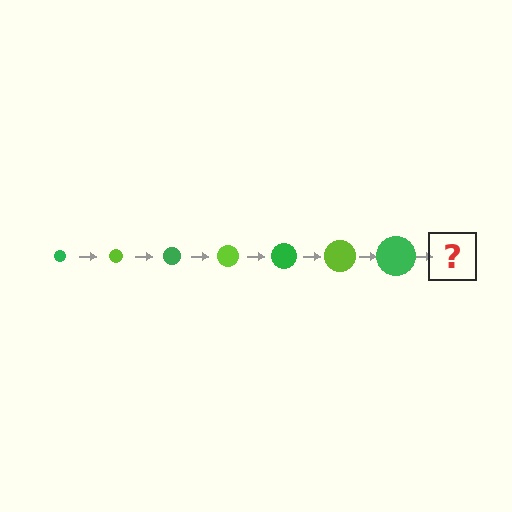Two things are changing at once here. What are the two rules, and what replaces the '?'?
The two rules are that the circle grows larger each step and the color cycles through green and lime. The '?' should be a lime circle, larger than the previous one.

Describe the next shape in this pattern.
It should be a lime circle, larger than the previous one.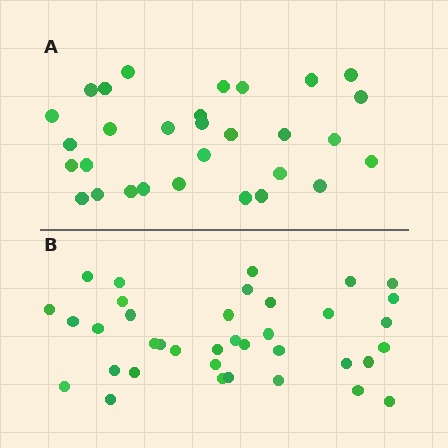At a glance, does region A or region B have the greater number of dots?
Region B (the bottom region) has more dots.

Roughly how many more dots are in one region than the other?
Region B has roughly 8 or so more dots than region A.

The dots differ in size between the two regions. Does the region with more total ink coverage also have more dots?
No. Region A has more total ink coverage because its dots are larger, but region B actually contains more individual dots. Total area can be misleading — the number of items is what matters here.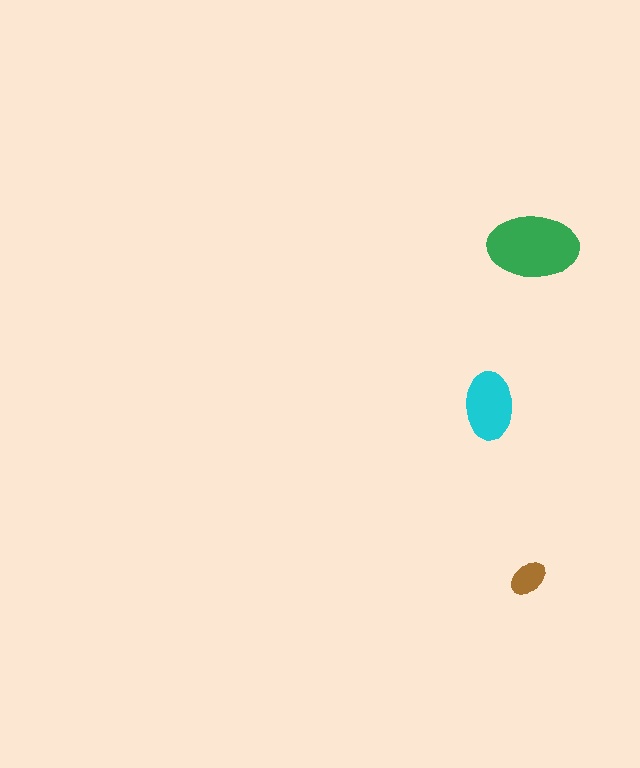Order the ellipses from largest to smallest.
the green one, the cyan one, the brown one.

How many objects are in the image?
There are 3 objects in the image.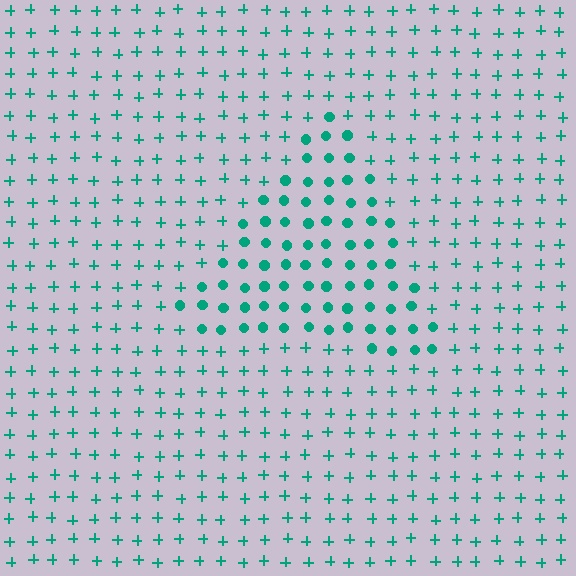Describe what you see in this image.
The image is filled with small teal elements arranged in a uniform grid. A triangle-shaped region contains circles, while the surrounding area contains plus signs. The boundary is defined purely by the change in element shape.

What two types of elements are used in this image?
The image uses circles inside the triangle region and plus signs outside it.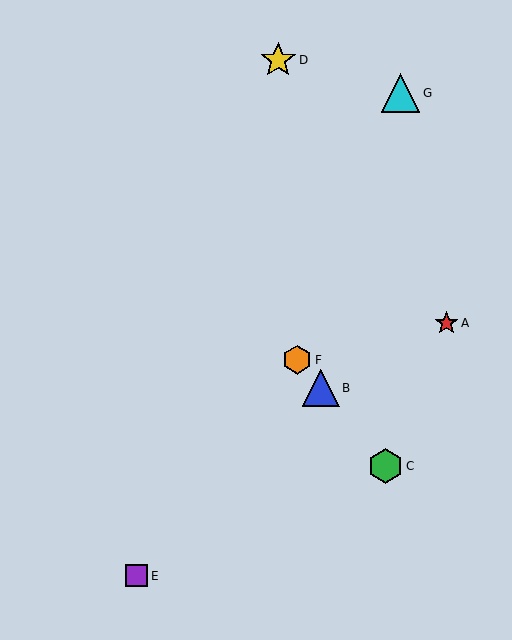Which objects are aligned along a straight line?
Objects B, C, F are aligned along a straight line.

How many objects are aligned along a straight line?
3 objects (B, C, F) are aligned along a straight line.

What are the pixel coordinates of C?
Object C is at (385, 466).